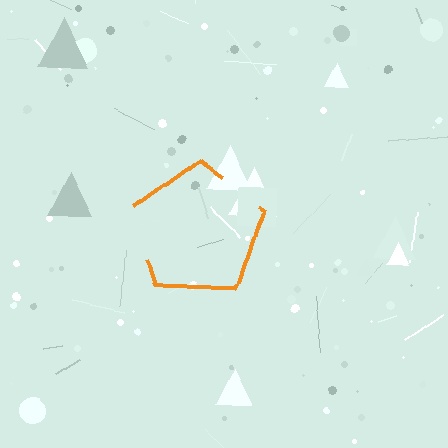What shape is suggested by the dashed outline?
The dashed outline suggests a pentagon.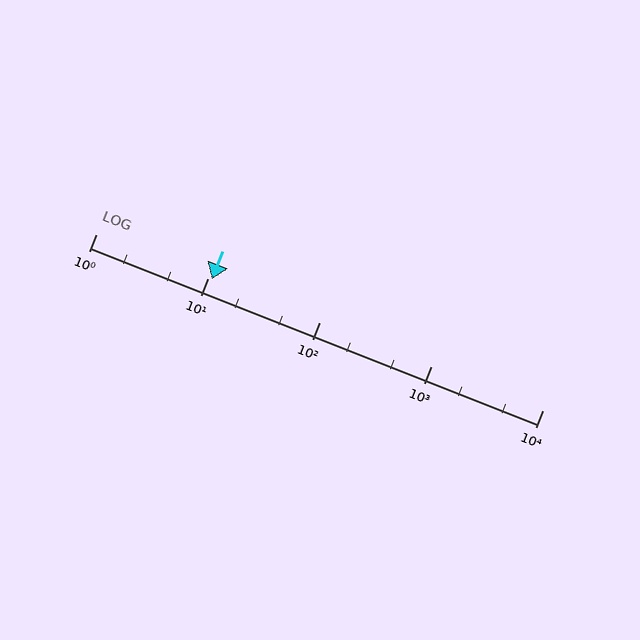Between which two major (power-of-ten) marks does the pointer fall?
The pointer is between 10 and 100.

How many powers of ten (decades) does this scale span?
The scale spans 4 decades, from 1 to 10000.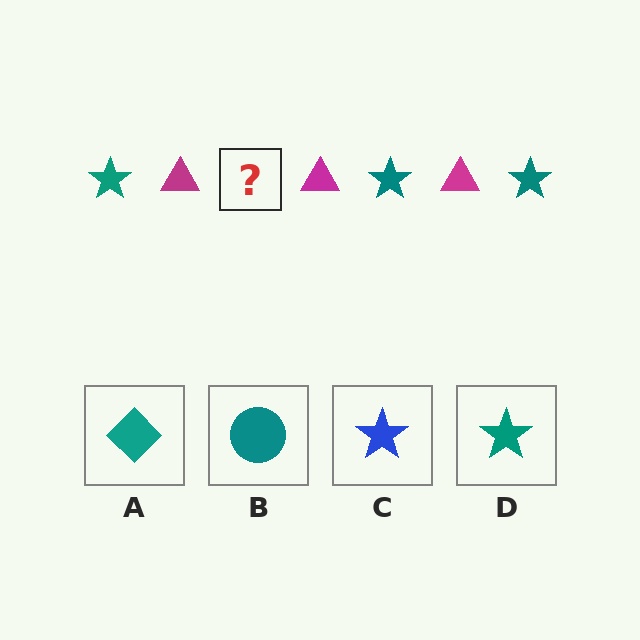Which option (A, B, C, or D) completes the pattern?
D.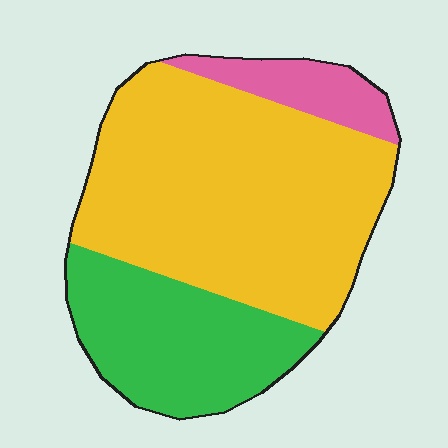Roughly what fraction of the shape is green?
Green takes up between a sixth and a third of the shape.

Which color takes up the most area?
Yellow, at roughly 60%.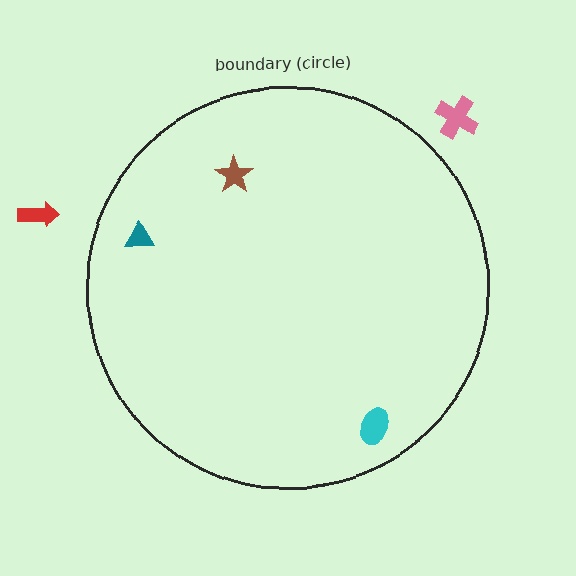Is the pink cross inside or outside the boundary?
Outside.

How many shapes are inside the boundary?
3 inside, 2 outside.